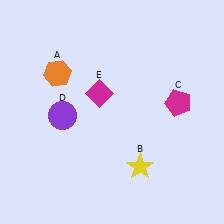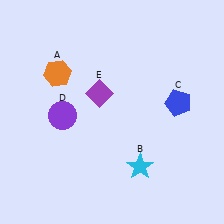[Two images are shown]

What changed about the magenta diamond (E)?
In Image 1, E is magenta. In Image 2, it changed to purple.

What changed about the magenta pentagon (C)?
In Image 1, C is magenta. In Image 2, it changed to blue.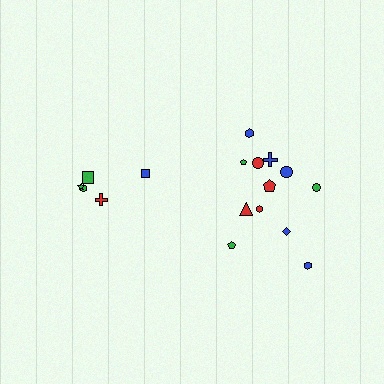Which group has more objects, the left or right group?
The right group.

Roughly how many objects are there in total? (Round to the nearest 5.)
Roughly 15 objects in total.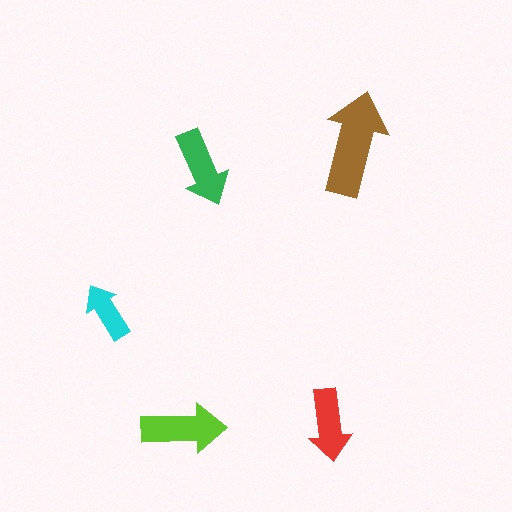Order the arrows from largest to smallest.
the brown one, the lime one, the green one, the red one, the cyan one.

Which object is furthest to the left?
The cyan arrow is leftmost.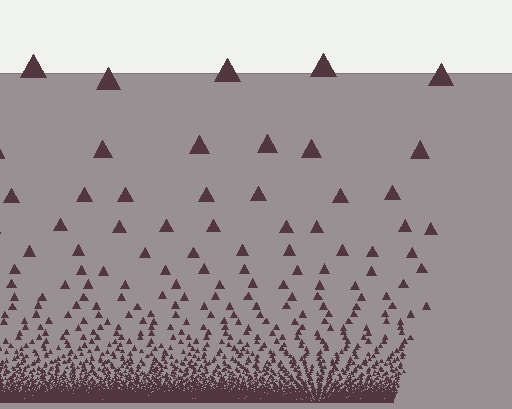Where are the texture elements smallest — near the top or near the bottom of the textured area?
Near the bottom.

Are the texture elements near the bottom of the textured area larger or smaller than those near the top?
Smaller. The gradient is inverted — elements near the bottom are smaller and denser.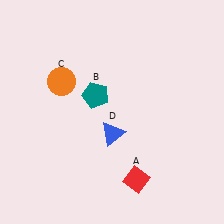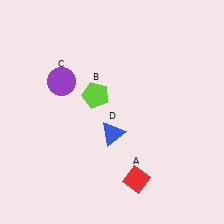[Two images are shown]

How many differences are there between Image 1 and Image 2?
There are 2 differences between the two images.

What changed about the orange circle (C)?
In Image 1, C is orange. In Image 2, it changed to purple.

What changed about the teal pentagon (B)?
In Image 1, B is teal. In Image 2, it changed to lime.